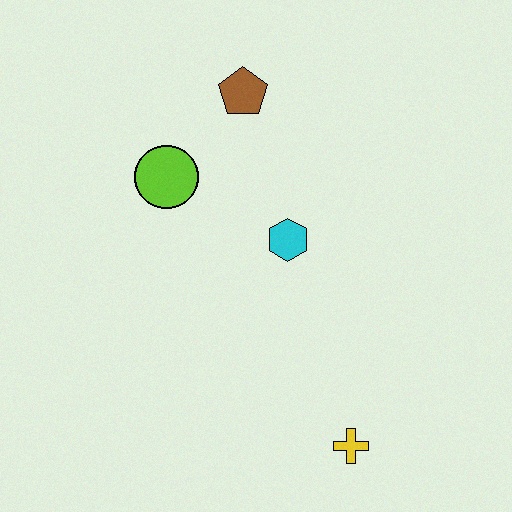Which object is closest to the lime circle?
The brown pentagon is closest to the lime circle.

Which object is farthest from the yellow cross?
The brown pentagon is farthest from the yellow cross.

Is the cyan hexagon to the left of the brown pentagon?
No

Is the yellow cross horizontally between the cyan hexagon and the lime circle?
No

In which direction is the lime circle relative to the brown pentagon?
The lime circle is below the brown pentagon.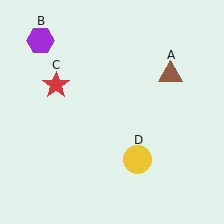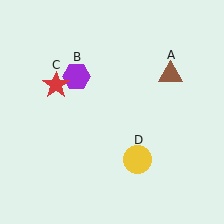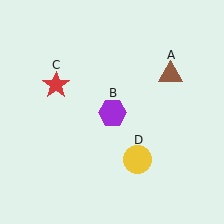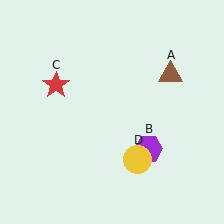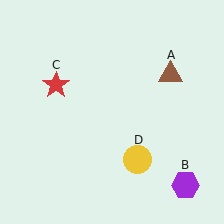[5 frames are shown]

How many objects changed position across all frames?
1 object changed position: purple hexagon (object B).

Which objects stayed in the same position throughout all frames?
Brown triangle (object A) and red star (object C) and yellow circle (object D) remained stationary.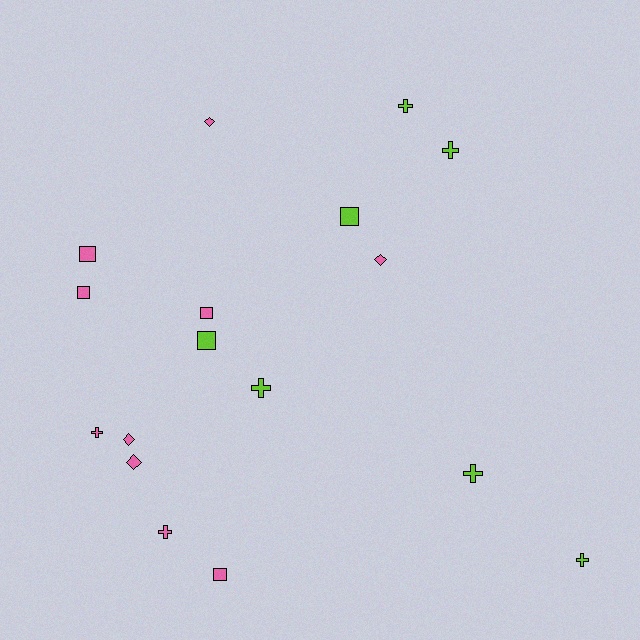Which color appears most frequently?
Pink, with 10 objects.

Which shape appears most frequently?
Cross, with 7 objects.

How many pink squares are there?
There are 4 pink squares.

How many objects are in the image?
There are 17 objects.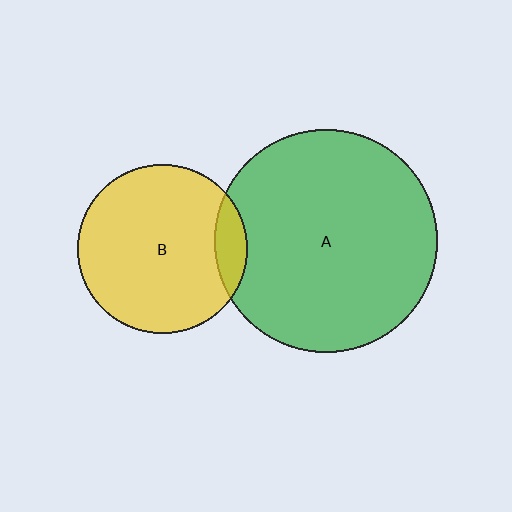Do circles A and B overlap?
Yes.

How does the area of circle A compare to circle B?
Approximately 1.7 times.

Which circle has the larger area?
Circle A (green).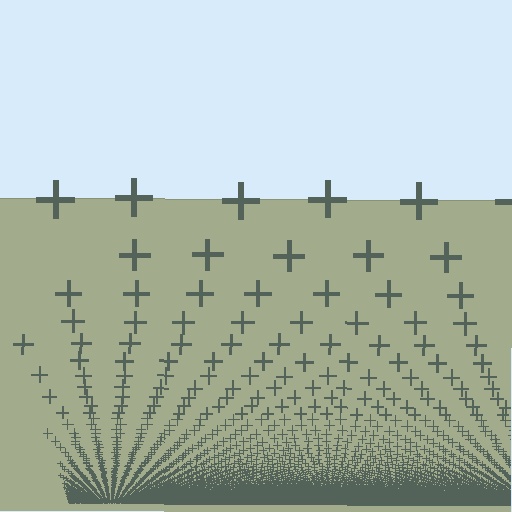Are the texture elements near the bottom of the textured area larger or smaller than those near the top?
Smaller. The gradient is inverted — elements near the bottom are smaller and denser.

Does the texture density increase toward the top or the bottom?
Density increases toward the bottom.